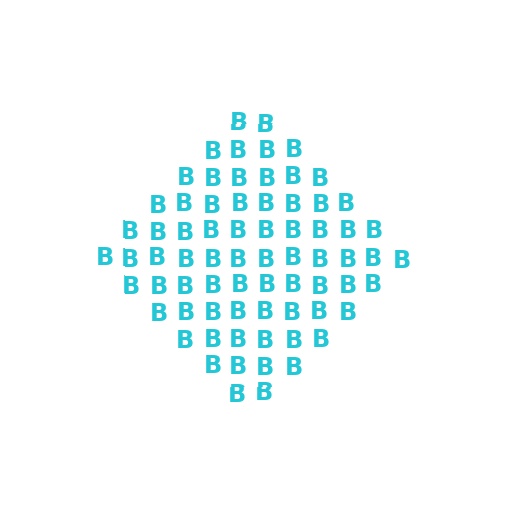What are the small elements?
The small elements are letter B's.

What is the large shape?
The large shape is a diamond.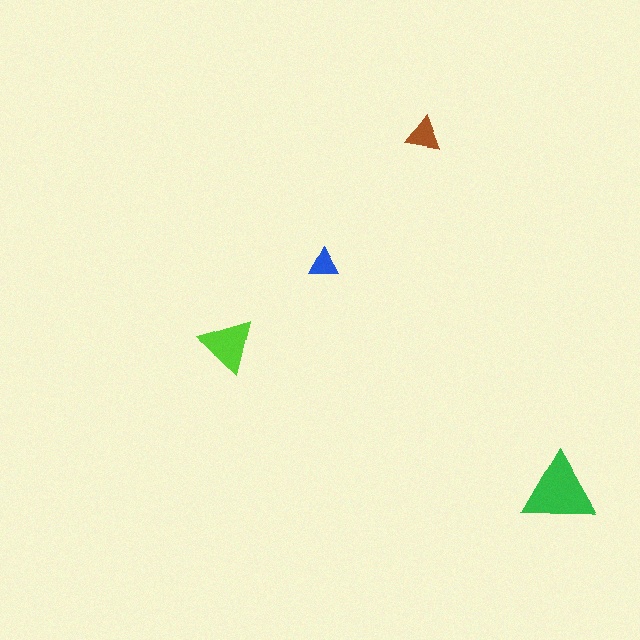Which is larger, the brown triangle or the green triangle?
The green one.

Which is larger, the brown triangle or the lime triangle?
The lime one.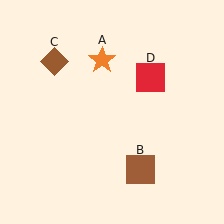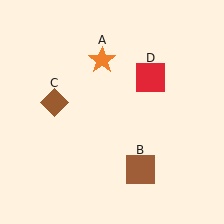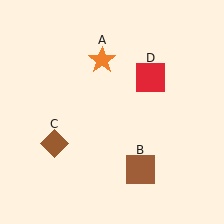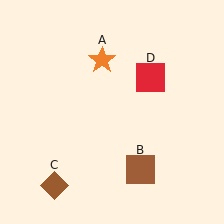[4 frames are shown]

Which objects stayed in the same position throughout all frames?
Orange star (object A) and brown square (object B) and red square (object D) remained stationary.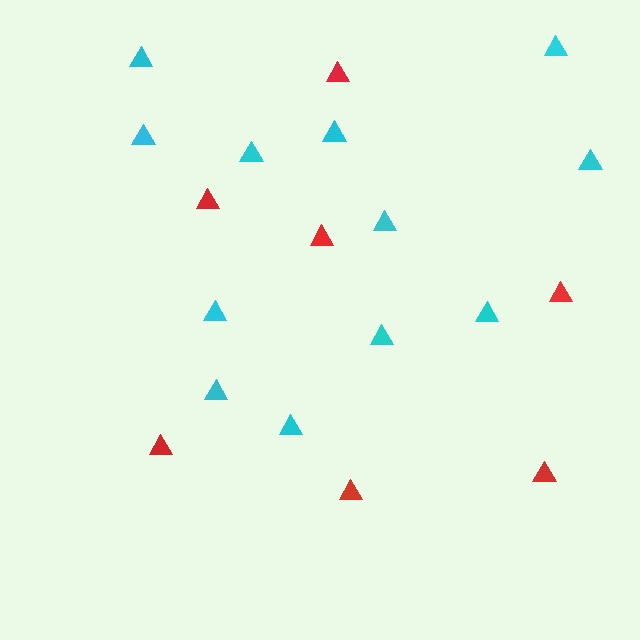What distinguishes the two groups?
There are 2 groups: one group of cyan triangles (12) and one group of red triangles (7).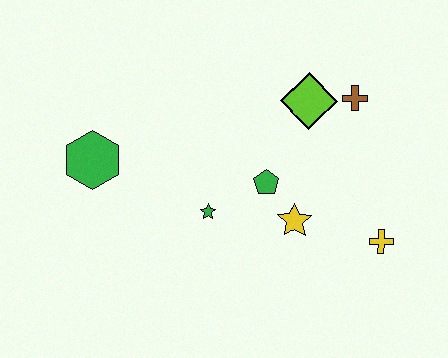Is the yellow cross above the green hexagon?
No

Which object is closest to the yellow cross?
The yellow star is closest to the yellow cross.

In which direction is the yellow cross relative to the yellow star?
The yellow cross is to the right of the yellow star.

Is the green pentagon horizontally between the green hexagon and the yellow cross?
Yes